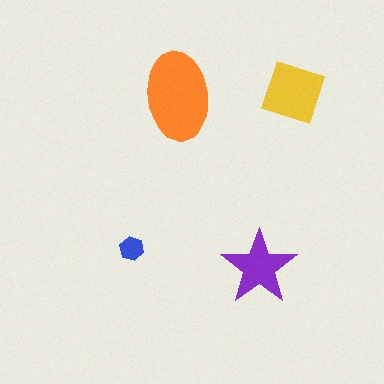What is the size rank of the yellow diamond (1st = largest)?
2nd.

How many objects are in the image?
There are 4 objects in the image.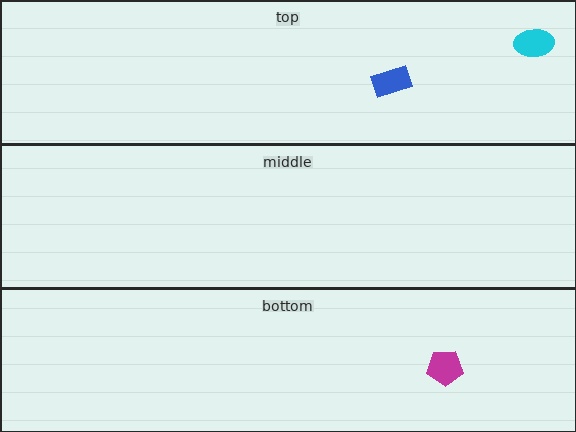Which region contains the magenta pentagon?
The bottom region.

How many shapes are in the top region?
2.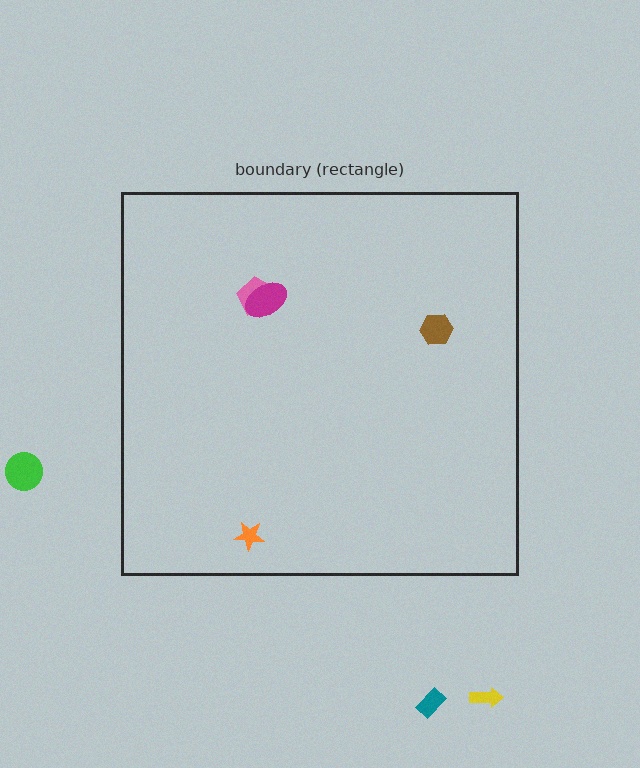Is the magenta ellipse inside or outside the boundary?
Inside.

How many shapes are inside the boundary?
4 inside, 3 outside.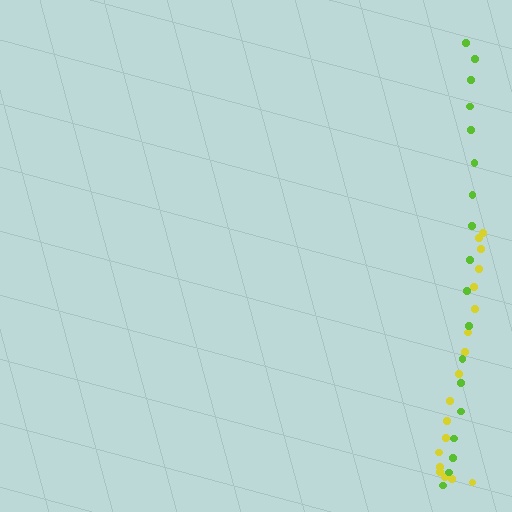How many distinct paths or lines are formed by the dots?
There are 2 distinct paths.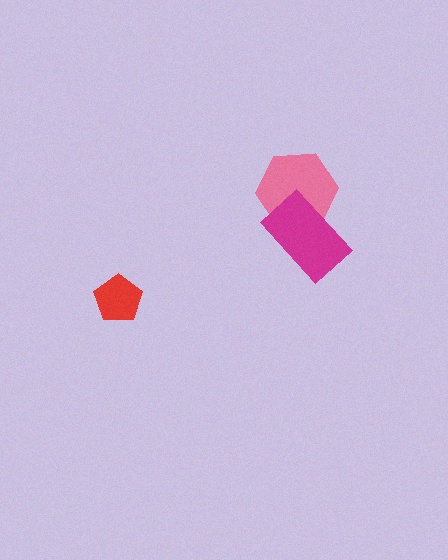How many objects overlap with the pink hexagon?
1 object overlaps with the pink hexagon.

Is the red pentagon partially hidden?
No, no other shape covers it.